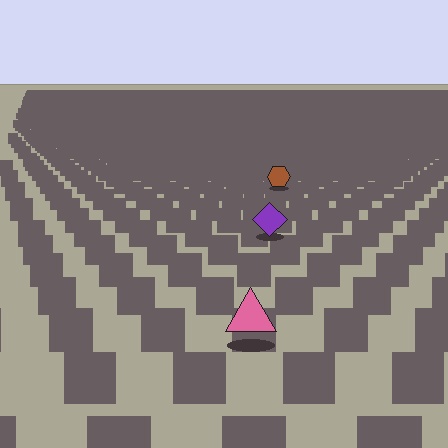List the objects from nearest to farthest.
From nearest to farthest: the pink triangle, the purple diamond, the brown hexagon.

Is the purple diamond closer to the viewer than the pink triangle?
No. The pink triangle is closer — you can tell from the texture gradient: the ground texture is coarser near it.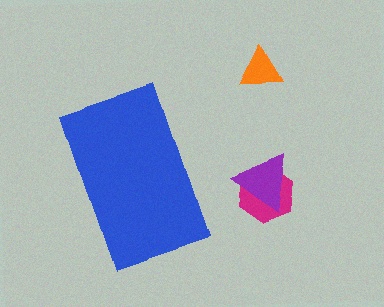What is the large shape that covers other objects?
A blue rectangle.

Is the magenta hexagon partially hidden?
No, the magenta hexagon is fully visible.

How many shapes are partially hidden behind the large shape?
0 shapes are partially hidden.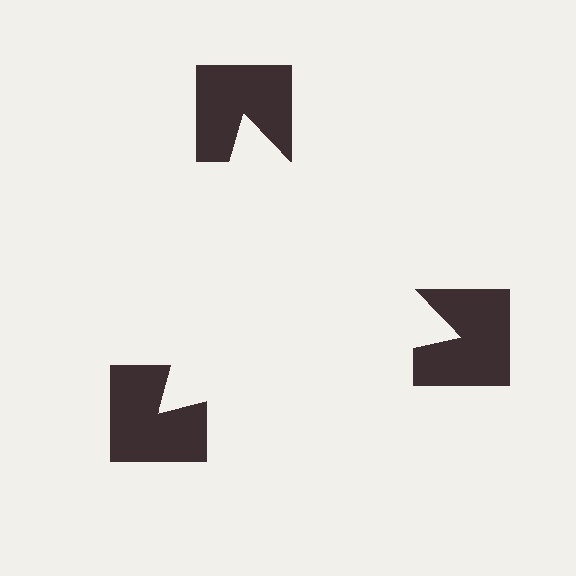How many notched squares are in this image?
There are 3 — one at each vertex of the illusory triangle.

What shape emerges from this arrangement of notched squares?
An illusory triangle — its edges are inferred from the aligned wedge cuts in the notched squares, not physically drawn.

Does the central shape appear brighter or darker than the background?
It typically appears slightly brighter than the background, even though no actual brightness change is drawn.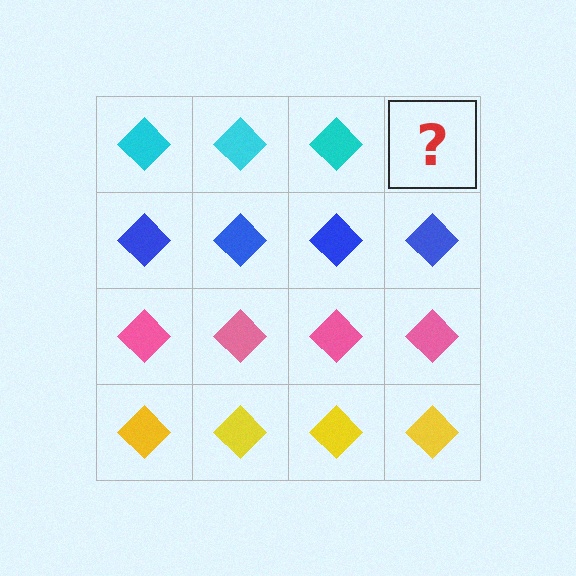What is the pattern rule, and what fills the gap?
The rule is that each row has a consistent color. The gap should be filled with a cyan diamond.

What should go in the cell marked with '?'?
The missing cell should contain a cyan diamond.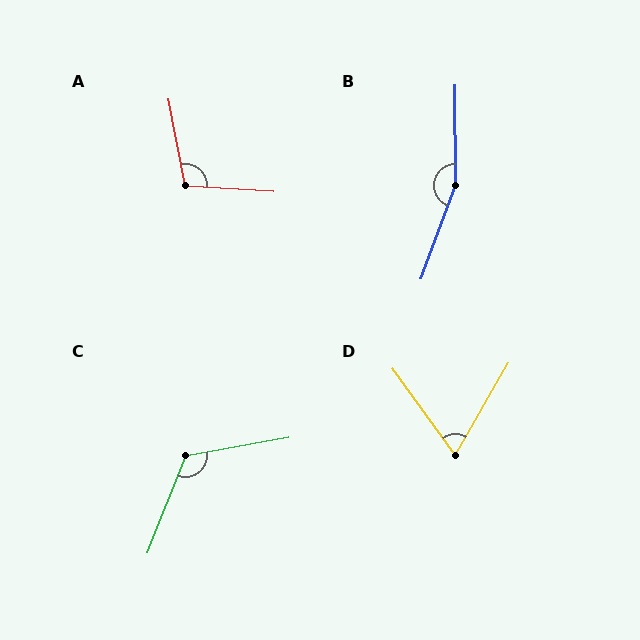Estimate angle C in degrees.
Approximately 122 degrees.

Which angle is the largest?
B, at approximately 159 degrees.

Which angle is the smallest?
D, at approximately 65 degrees.